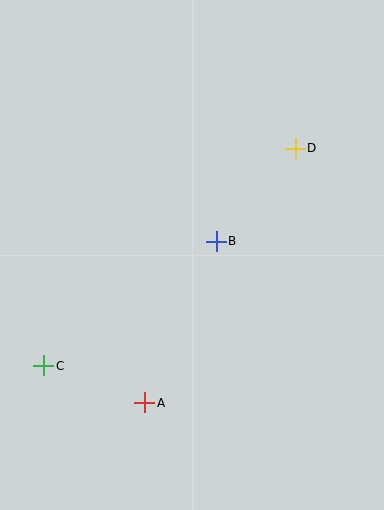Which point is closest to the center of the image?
Point B at (216, 241) is closest to the center.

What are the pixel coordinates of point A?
Point A is at (145, 403).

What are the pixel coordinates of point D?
Point D is at (295, 148).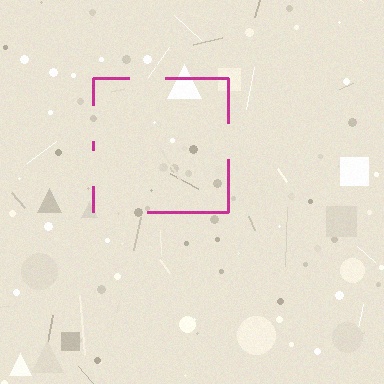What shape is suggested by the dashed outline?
The dashed outline suggests a square.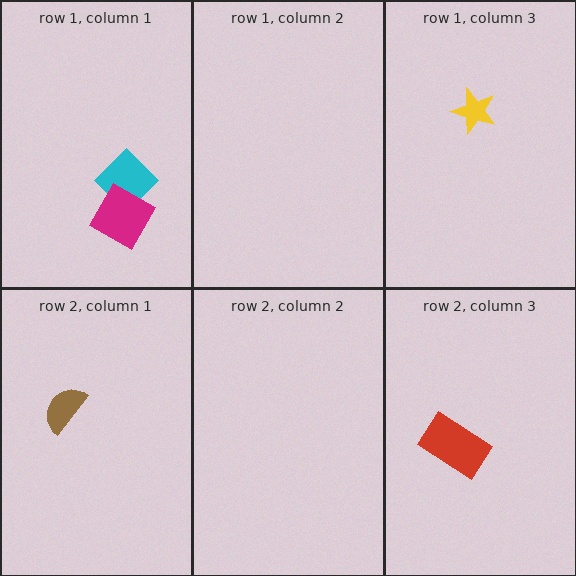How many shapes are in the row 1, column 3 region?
1.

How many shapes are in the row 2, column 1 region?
1.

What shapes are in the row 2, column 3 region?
The red rectangle.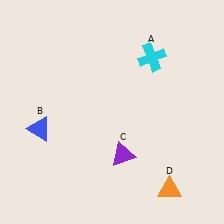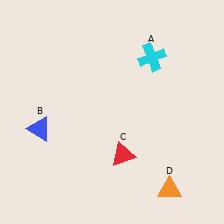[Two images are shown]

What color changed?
The triangle (C) changed from purple in Image 1 to red in Image 2.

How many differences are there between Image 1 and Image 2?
There is 1 difference between the two images.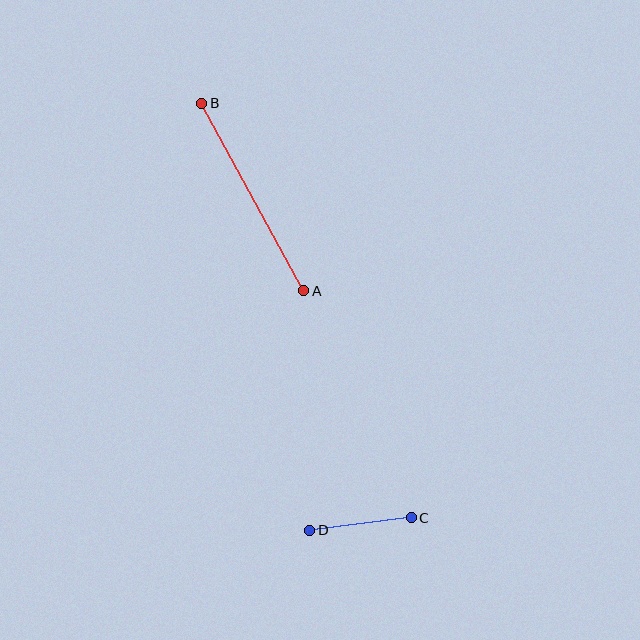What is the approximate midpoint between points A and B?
The midpoint is at approximately (253, 197) pixels.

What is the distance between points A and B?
The distance is approximately 213 pixels.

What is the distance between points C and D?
The distance is approximately 102 pixels.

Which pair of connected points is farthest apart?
Points A and B are farthest apart.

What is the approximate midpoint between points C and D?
The midpoint is at approximately (360, 524) pixels.